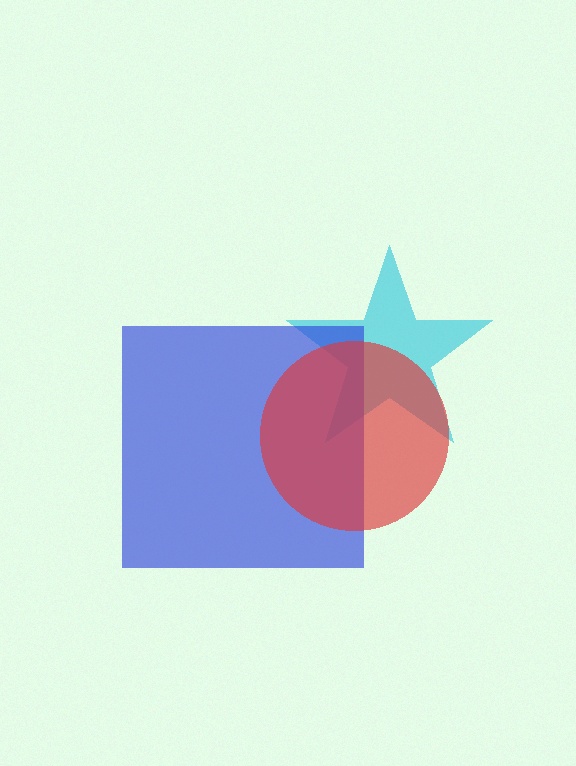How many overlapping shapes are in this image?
There are 3 overlapping shapes in the image.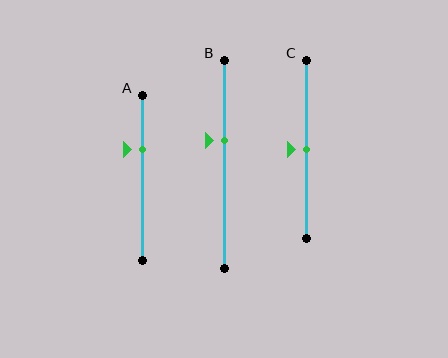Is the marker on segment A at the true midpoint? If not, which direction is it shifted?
No, the marker on segment A is shifted upward by about 17% of the segment length.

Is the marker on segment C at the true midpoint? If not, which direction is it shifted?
Yes, the marker on segment C is at the true midpoint.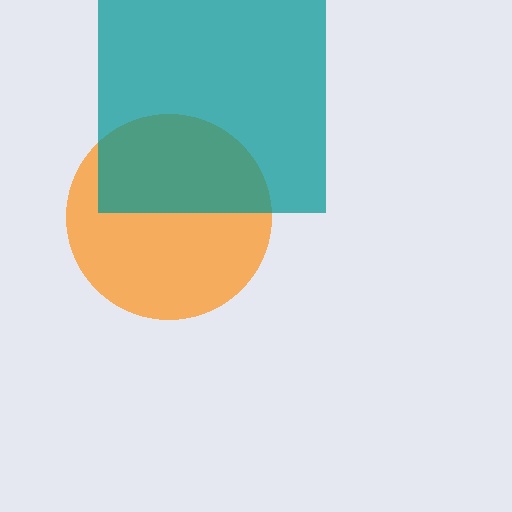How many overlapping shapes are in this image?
There are 2 overlapping shapes in the image.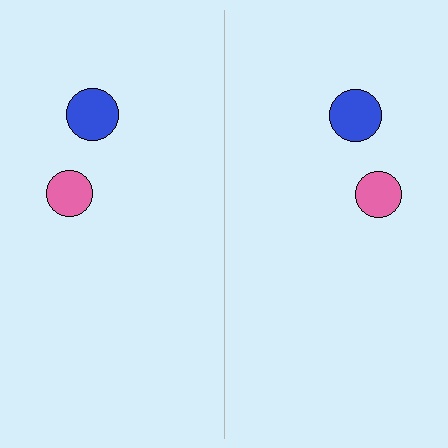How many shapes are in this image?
There are 4 shapes in this image.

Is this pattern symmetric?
Yes, this pattern has bilateral (reflection) symmetry.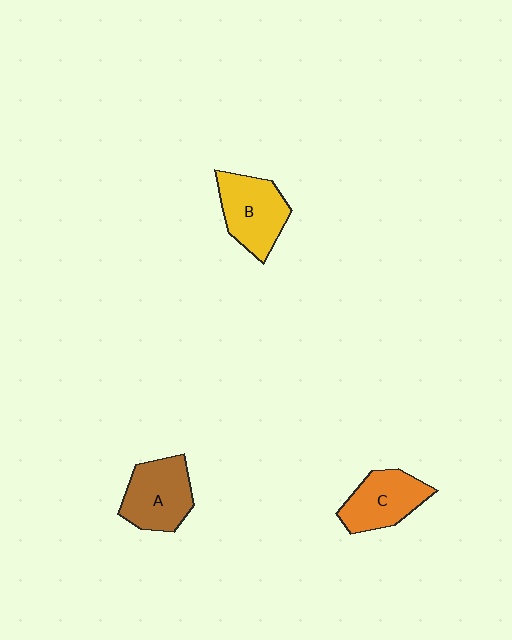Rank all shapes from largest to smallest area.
From largest to smallest: B (yellow), A (brown), C (orange).